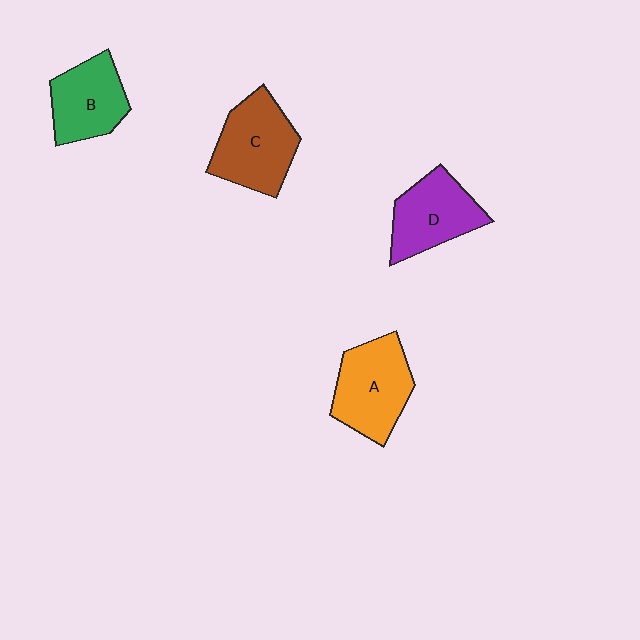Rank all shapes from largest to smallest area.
From largest to smallest: C (brown), A (orange), D (purple), B (green).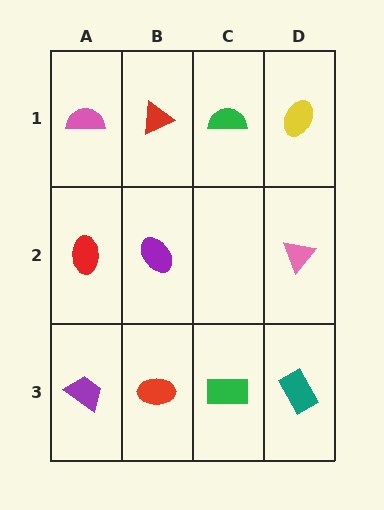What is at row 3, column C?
A green rectangle.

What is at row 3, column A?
A purple trapezoid.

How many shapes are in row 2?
3 shapes.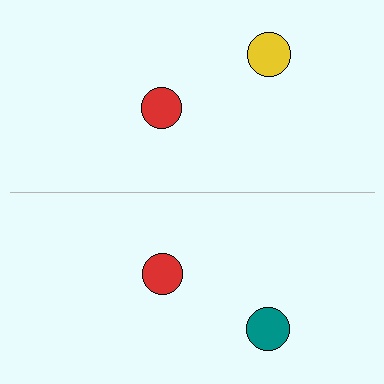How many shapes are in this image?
There are 4 shapes in this image.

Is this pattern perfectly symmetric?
No, the pattern is not perfectly symmetric. The teal circle on the bottom side breaks the symmetry — its mirror counterpart is yellow.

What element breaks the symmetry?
The teal circle on the bottom side breaks the symmetry — its mirror counterpart is yellow.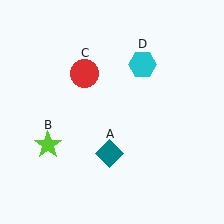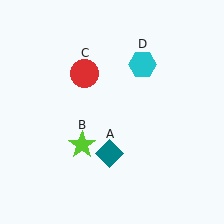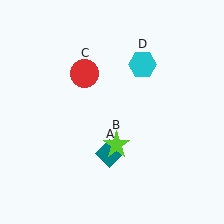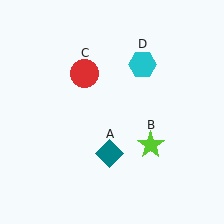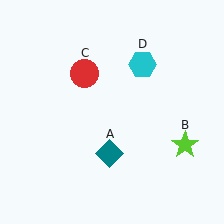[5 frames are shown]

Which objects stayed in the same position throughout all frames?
Teal diamond (object A) and red circle (object C) and cyan hexagon (object D) remained stationary.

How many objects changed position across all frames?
1 object changed position: lime star (object B).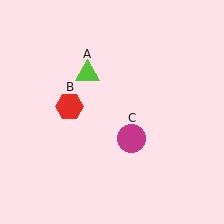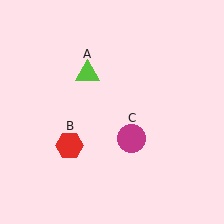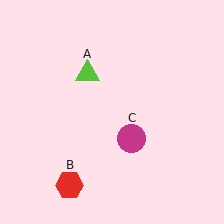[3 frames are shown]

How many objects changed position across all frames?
1 object changed position: red hexagon (object B).